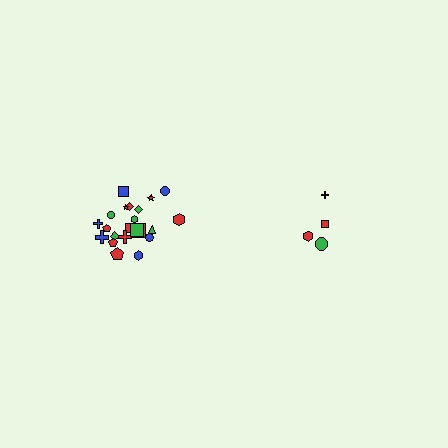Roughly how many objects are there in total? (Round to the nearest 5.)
Roughly 25 objects in total.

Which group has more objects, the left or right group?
The left group.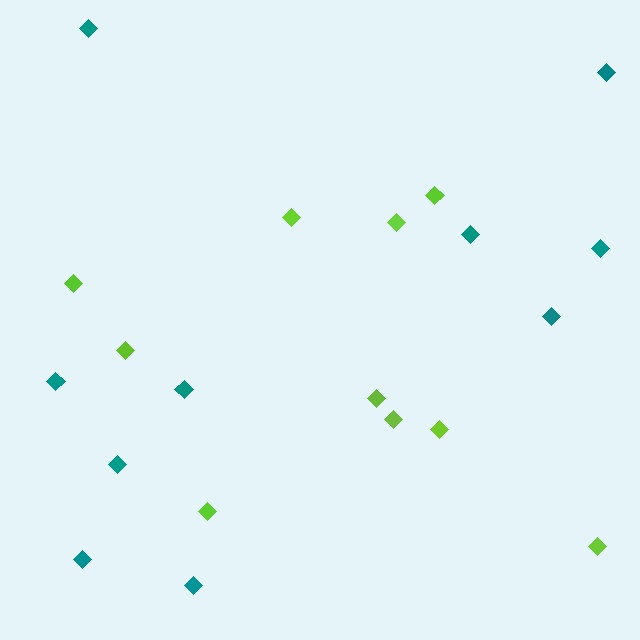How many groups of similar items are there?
There are 2 groups: one group of teal diamonds (10) and one group of lime diamonds (10).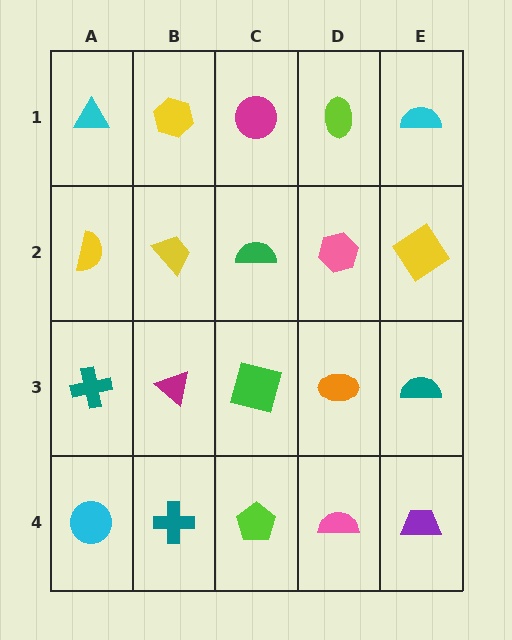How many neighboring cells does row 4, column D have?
3.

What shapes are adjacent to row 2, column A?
A cyan triangle (row 1, column A), a teal cross (row 3, column A), a yellow trapezoid (row 2, column B).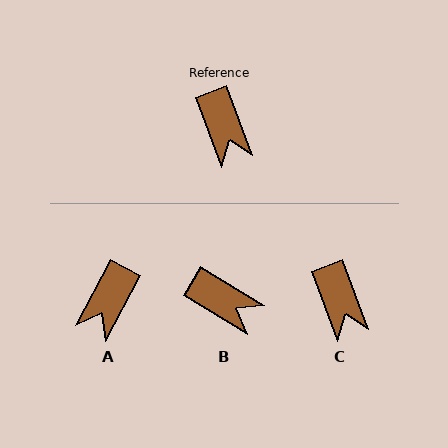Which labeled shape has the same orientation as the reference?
C.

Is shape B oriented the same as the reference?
No, it is off by about 39 degrees.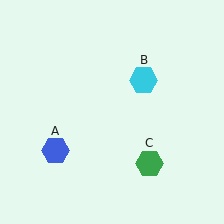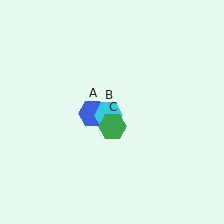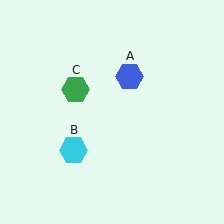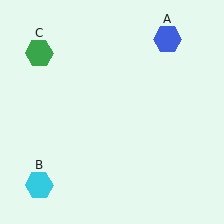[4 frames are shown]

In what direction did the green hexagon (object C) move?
The green hexagon (object C) moved up and to the left.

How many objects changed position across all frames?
3 objects changed position: blue hexagon (object A), cyan hexagon (object B), green hexagon (object C).